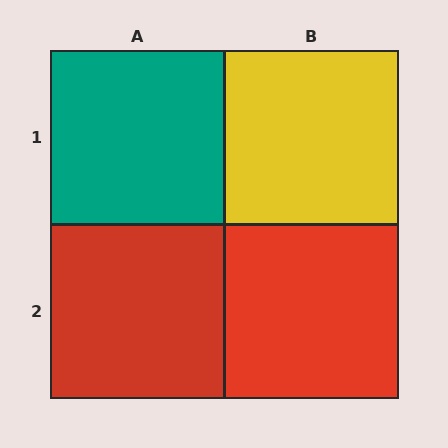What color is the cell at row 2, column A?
Red.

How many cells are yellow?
1 cell is yellow.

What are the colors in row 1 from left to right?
Teal, yellow.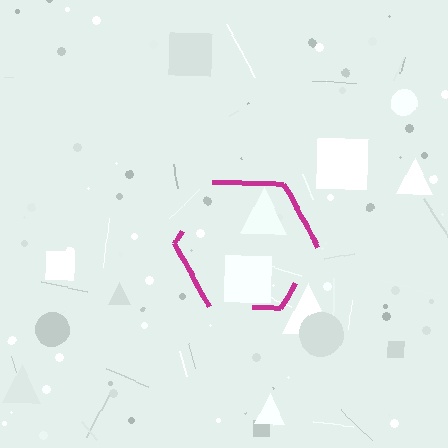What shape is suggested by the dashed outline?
The dashed outline suggests a hexagon.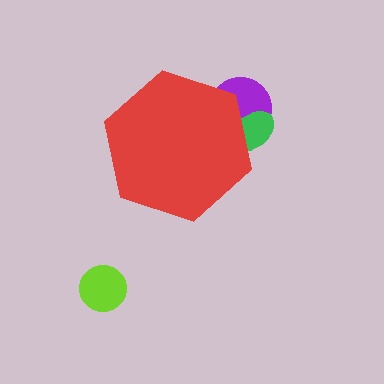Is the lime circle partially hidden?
No, the lime circle is fully visible.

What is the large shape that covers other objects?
A red hexagon.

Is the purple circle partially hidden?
Yes, the purple circle is partially hidden behind the red hexagon.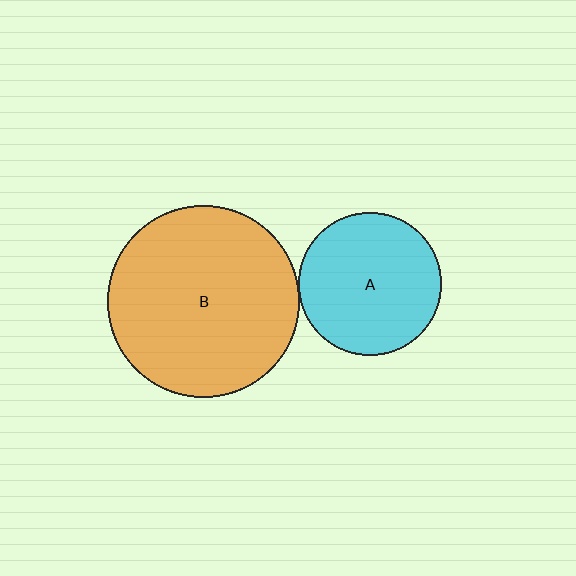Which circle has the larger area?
Circle B (orange).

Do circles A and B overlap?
Yes.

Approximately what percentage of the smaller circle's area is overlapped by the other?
Approximately 5%.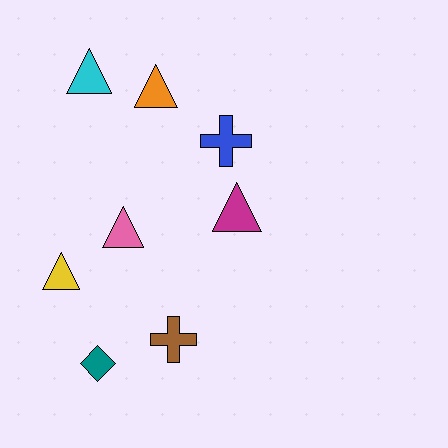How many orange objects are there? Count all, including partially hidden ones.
There is 1 orange object.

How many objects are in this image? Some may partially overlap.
There are 8 objects.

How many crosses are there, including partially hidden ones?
There are 2 crosses.